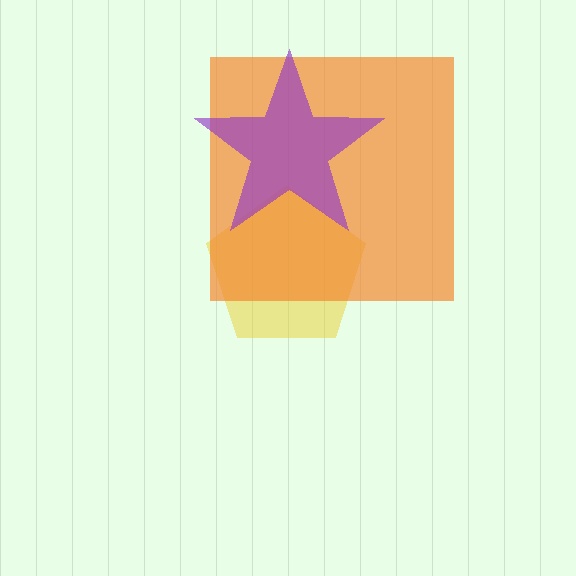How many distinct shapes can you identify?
There are 3 distinct shapes: a yellow pentagon, an orange square, a purple star.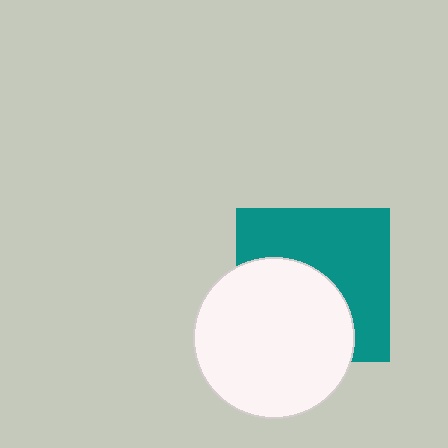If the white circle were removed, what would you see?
You would see the complete teal square.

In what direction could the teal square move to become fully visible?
The teal square could move toward the upper-right. That would shift it out from behind the white circle entirely.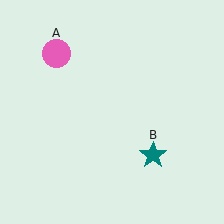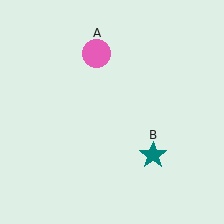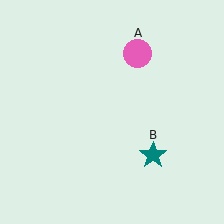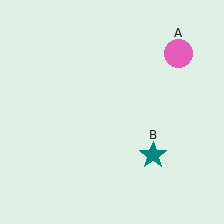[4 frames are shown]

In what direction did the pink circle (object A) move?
The pink circle (object A) moved right.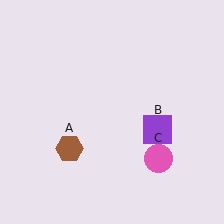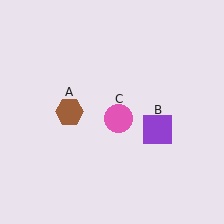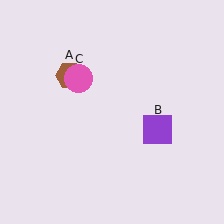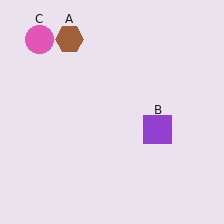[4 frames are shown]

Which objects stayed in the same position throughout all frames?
Purple square (object B) remained stationary.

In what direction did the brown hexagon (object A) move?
The brown hexagon (object A) moved up.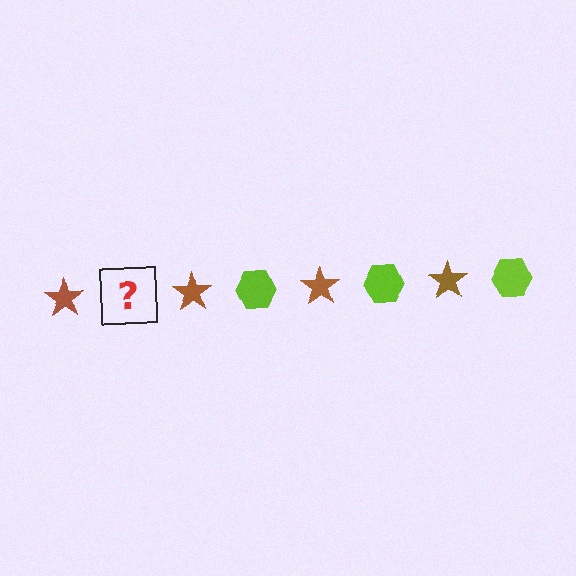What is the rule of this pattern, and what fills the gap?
The rule is that the pattern alternates between brown star and lime hexagon. The gap should be filled with a lime hexagon.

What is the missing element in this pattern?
The missing element is a lime hexagon.